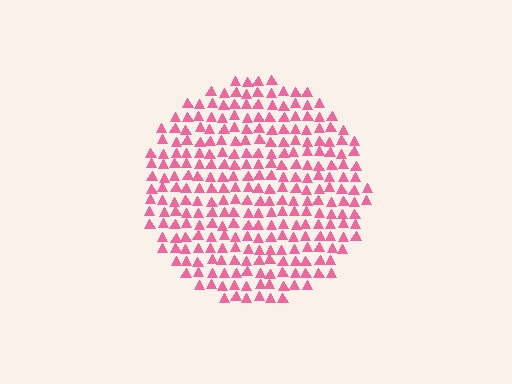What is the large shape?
The large shape is a circle.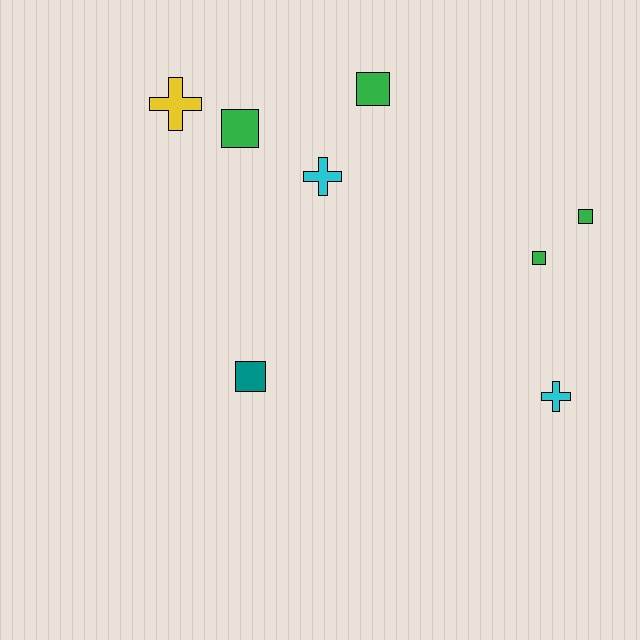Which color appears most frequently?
Green, with 4 objects.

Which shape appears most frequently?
Square, with 5 objects.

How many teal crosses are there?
There are no teal crosses.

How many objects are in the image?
There are 8 objects.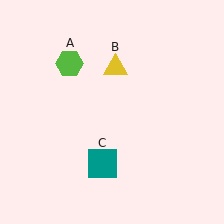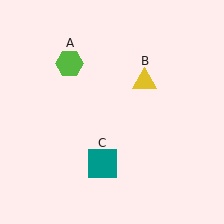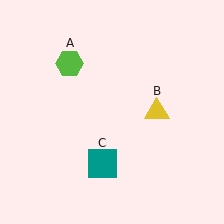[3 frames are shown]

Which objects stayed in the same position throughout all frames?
Lime hexagon (object A) and teal square (object C) remained stationary.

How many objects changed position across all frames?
1 object changed position: yellow triangle (object B).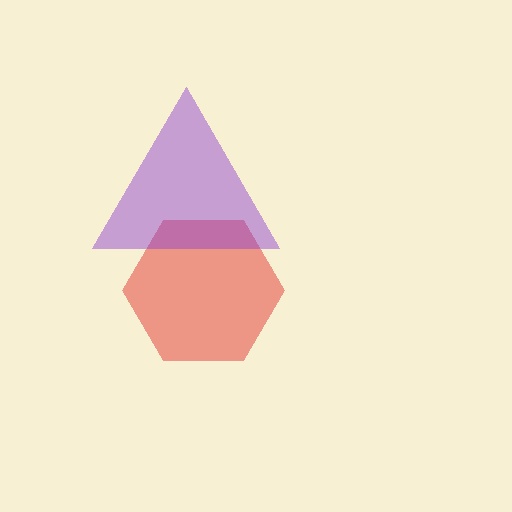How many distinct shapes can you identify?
There are 2 distinct shapes: a red hexagon, a purple triangle.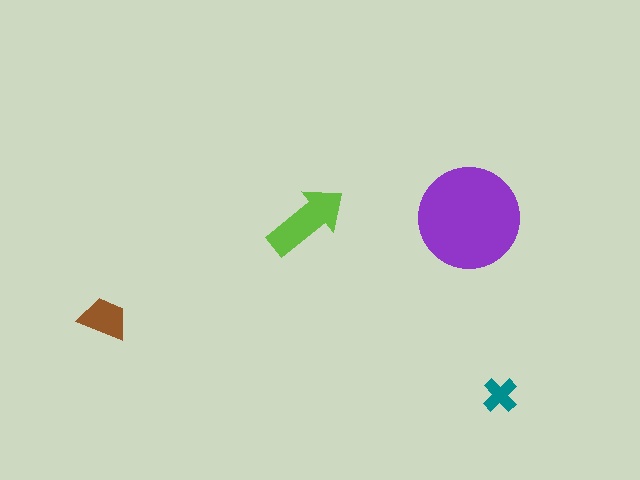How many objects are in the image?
There are 4 objects in the image.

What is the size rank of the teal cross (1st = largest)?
4th.